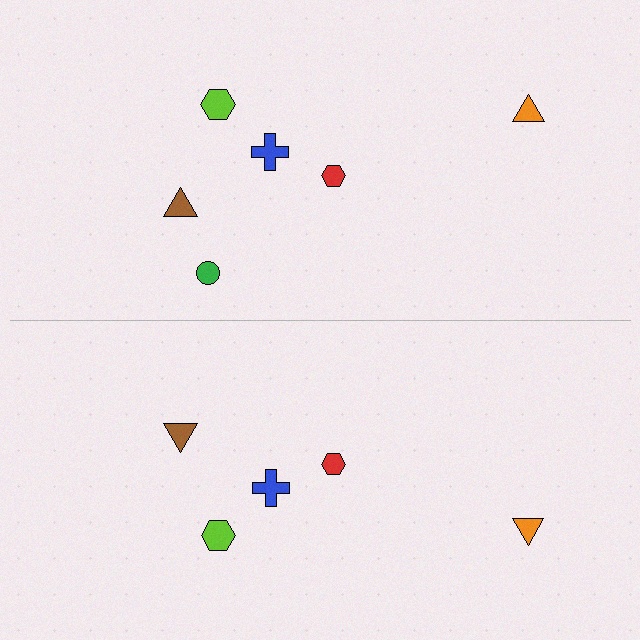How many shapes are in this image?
There are 11 shapes in this image.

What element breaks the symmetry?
A green circle is missing from the bottom side.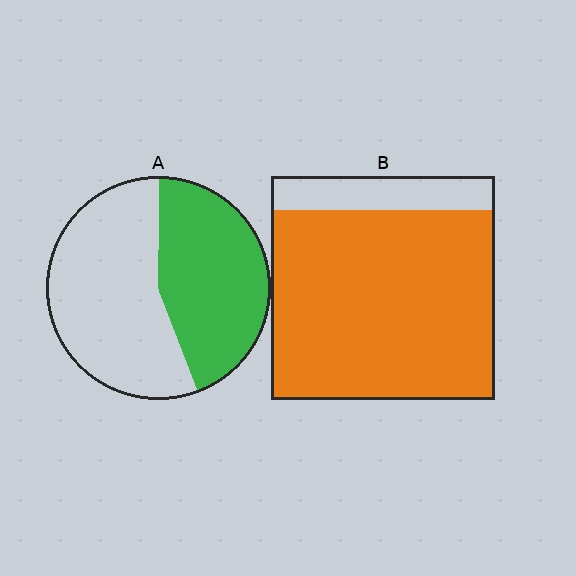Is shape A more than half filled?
No.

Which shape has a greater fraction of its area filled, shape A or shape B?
Shape B.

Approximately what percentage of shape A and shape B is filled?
A is approximately 45% and B is approximately 85%.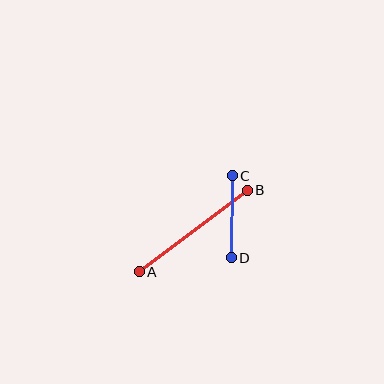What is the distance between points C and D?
The distance is approximately 82 pixels.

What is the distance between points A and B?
The distance is approximately 135 pixels.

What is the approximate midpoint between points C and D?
The midpoint is at approximately (232, 217) pixels.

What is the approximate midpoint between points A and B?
The midpoint is at approximately (193, 231) pixels.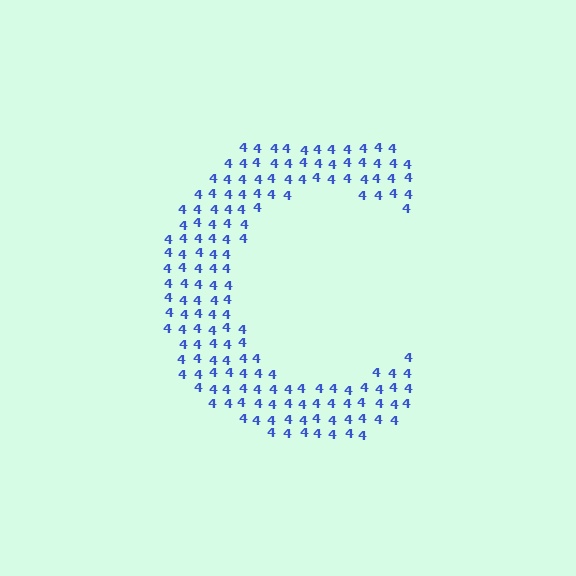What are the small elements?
The small elements are digit 4's.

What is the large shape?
The large shape is the letter C.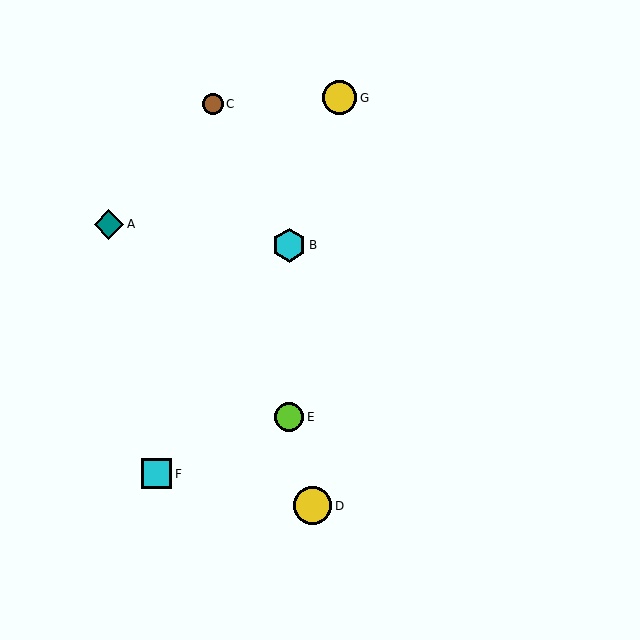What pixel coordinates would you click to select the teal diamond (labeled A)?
Click at (109, 224) to select the teal diamond A.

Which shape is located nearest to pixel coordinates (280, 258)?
The cyan hexagon (labeled B) at (289, 245) is nearest to that location.